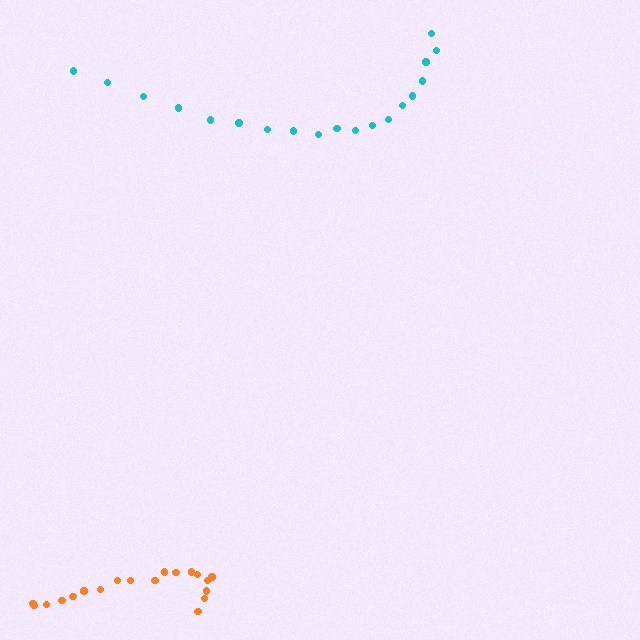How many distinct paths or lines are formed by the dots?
There are 2 distinct paths.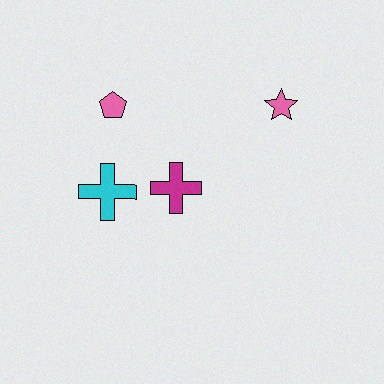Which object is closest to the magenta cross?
The cyan cross is closest to the magenta cross.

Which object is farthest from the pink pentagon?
The pink star is farthest from the pink pentagon.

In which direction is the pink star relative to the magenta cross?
The pink star is to the right of the magenta cross.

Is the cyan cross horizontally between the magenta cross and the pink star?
No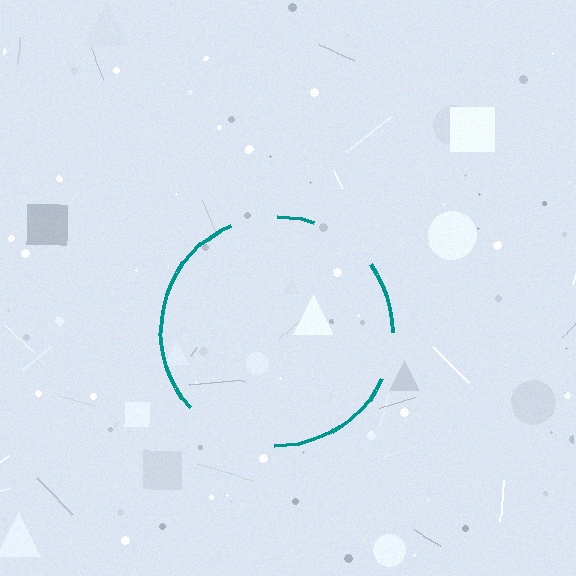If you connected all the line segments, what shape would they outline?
They would outline a circle.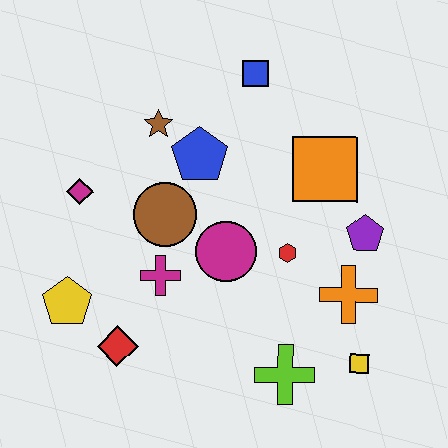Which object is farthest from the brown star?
The yellow square is farthest from the brown star.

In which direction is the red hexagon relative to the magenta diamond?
The red hexagon is to the right of the magenta diamond.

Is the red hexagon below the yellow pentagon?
No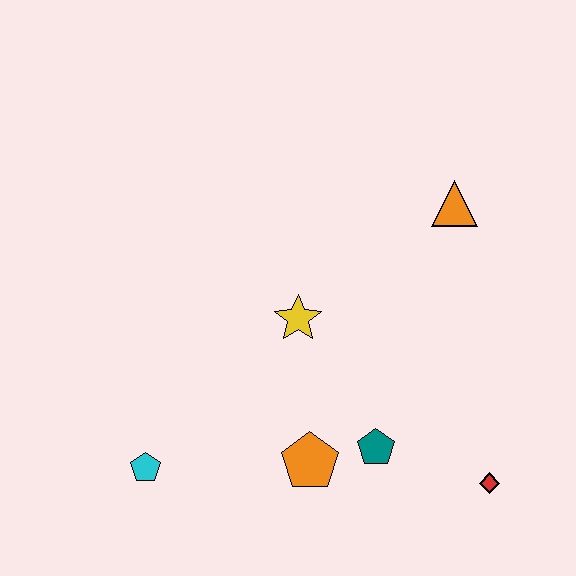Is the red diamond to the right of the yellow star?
Yes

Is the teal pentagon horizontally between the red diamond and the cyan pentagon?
Yes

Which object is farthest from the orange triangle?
The cyan pentagon is farthest from the orange triangle.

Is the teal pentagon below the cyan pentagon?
No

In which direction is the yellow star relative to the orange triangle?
The yellow star is to the left of the orange triangle.